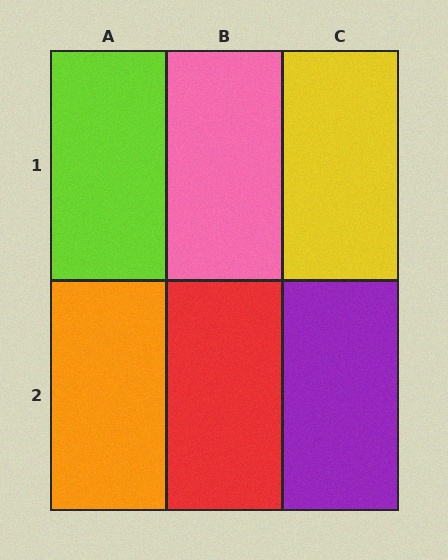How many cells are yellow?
1 cell is yellow.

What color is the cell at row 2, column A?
Orange.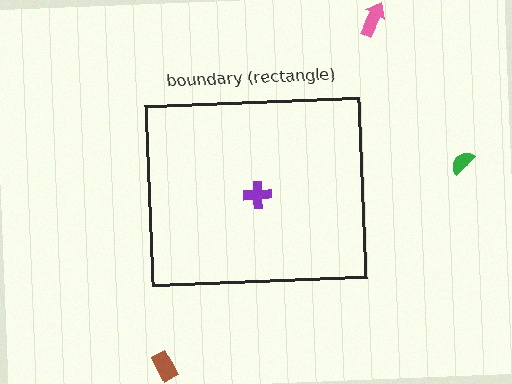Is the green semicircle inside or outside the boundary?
Outside.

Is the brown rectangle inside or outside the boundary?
Outside.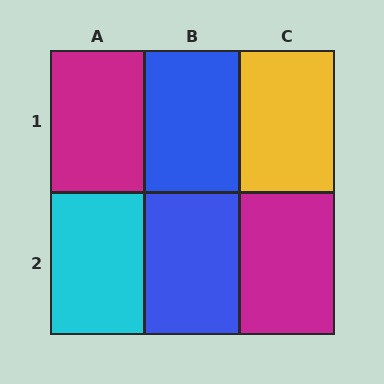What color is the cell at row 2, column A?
Cyan.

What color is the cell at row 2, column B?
Blue.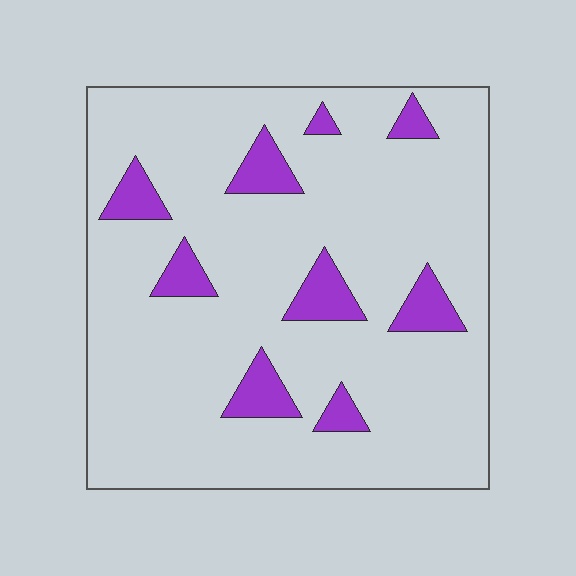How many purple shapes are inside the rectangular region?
9.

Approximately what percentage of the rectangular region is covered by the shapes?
Approximately 10%.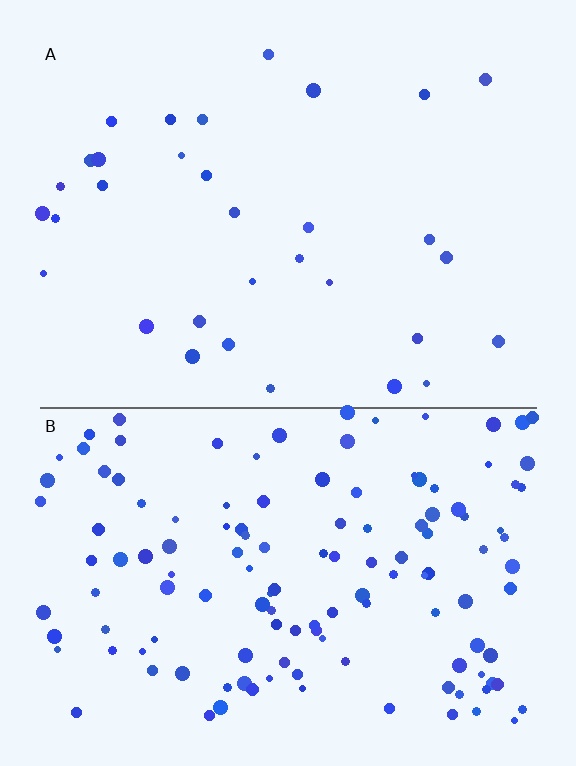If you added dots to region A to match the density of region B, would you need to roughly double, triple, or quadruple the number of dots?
Approximately quadruple.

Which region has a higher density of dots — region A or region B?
B (the bottom).